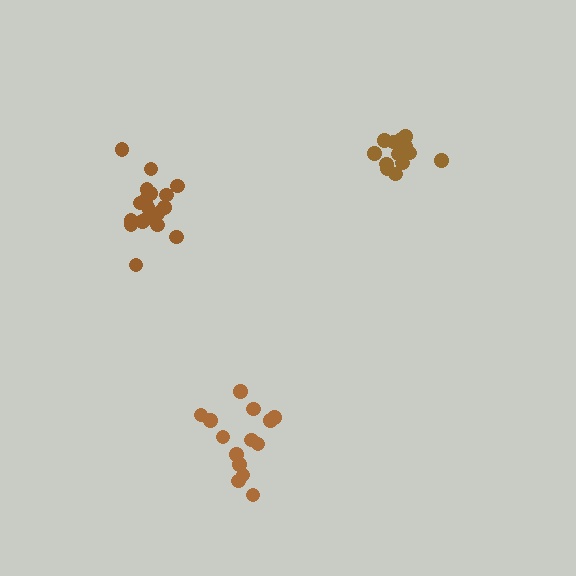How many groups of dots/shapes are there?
There are 3 groups.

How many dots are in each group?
Group 1: 14 dots, Group 2: 18 dots, Group 3: 14 dots (46 total).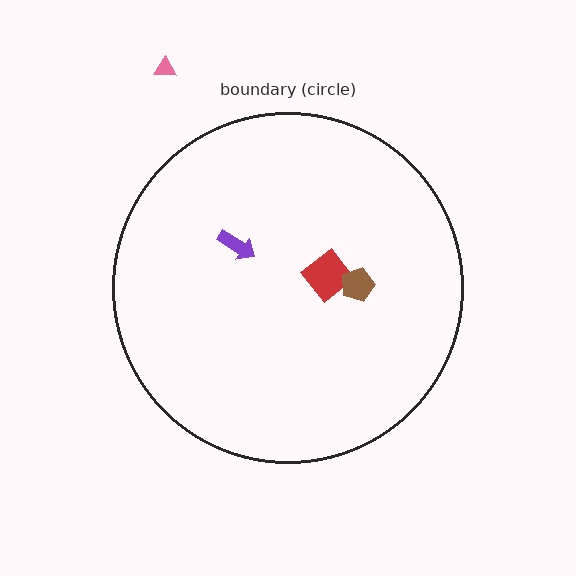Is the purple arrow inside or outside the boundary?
Inside.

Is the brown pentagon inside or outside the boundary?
Inside.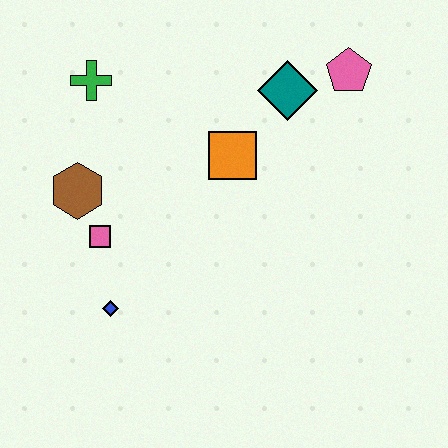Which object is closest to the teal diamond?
The pink pentagon is closest to the teal diamond.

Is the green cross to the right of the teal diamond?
No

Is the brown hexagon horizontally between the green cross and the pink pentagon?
No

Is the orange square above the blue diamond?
Yes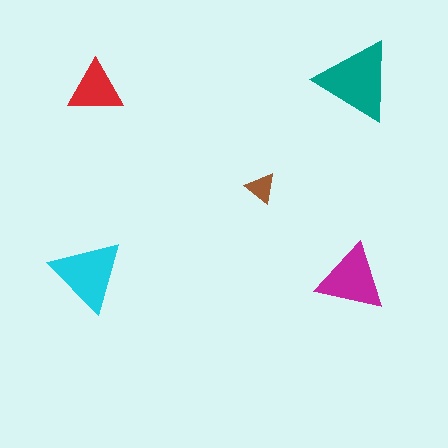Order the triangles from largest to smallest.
the teal one, the cyan one, the magenta one, the red one, the brown one.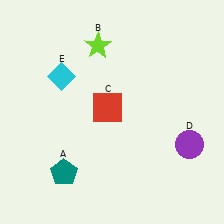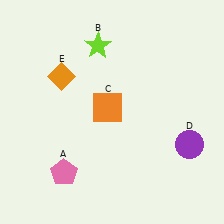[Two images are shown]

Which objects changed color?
A changed from teal to pink. C changed from red to orange. E changed from cyan to orange.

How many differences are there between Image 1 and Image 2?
There are 3 differences between the two images.